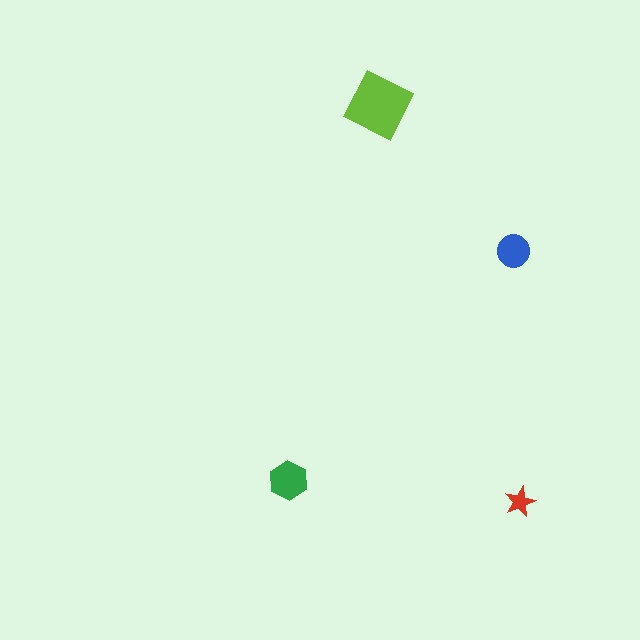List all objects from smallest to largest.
The red star, the blue circle, the green hexagon, the lime diamond.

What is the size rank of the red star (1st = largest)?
4th.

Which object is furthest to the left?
The green hexagon is leftmost.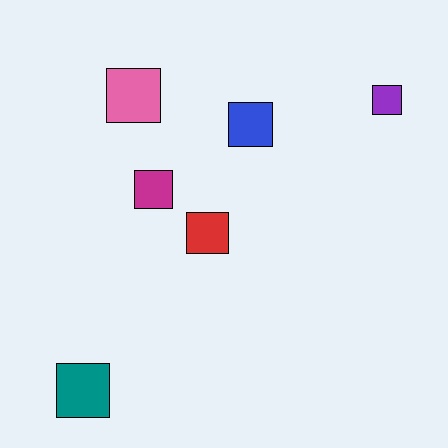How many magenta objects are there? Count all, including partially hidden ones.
There is 1 magenta object.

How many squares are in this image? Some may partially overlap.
There are 6 squares.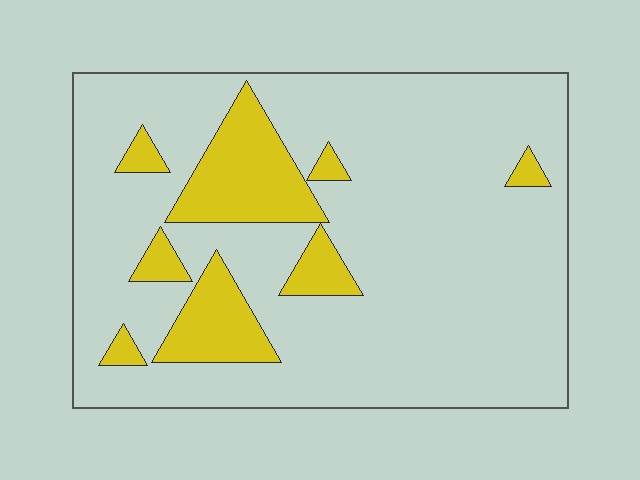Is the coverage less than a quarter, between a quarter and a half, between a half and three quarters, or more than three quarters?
Less than a quarter.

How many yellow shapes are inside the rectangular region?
8.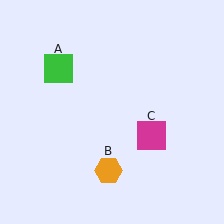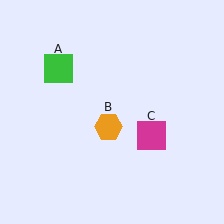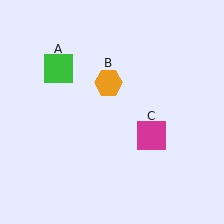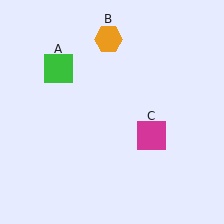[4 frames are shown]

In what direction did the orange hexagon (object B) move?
The orange hexagon (object B) moved up.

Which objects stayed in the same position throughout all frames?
Green square (object A) and magenta square (object C) remained stationary.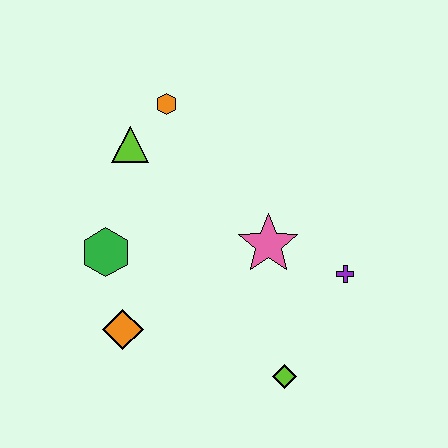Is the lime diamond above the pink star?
No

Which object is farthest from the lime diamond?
The orange hexagon is farthest from the lime diamond.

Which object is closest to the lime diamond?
The purple cross is closest to the lime diamond.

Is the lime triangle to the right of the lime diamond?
No